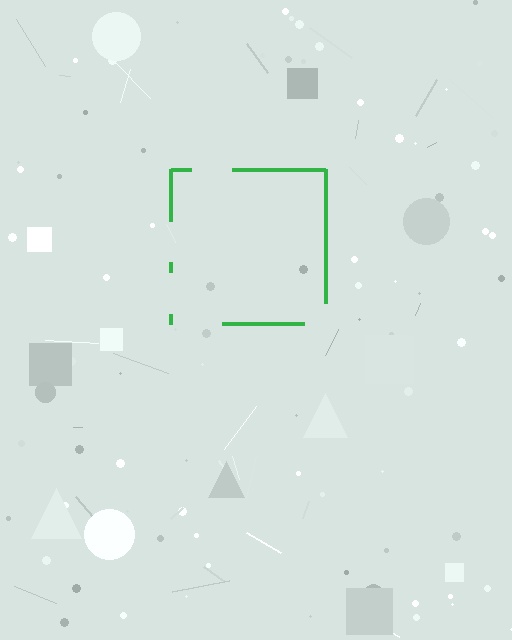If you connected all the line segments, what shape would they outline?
They would outline a square.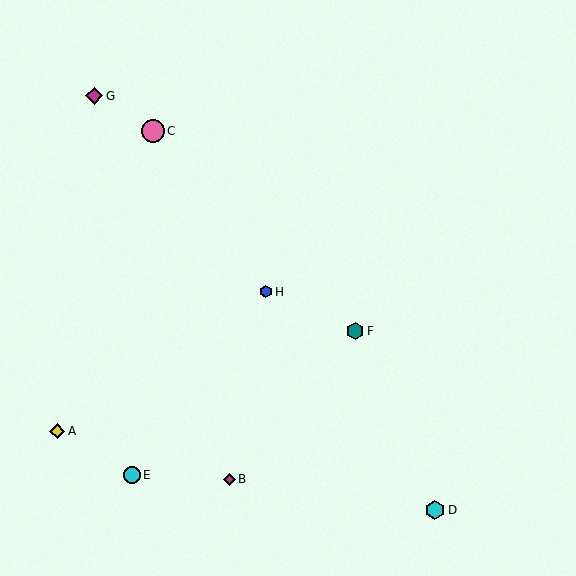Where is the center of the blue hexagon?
The center of the blue hexagon is at (266, 292).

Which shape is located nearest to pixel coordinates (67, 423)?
The yellow diamond (labeled A) at (57, 431) is nearest to that location.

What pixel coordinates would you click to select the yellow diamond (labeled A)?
Click at (57, 431) to select the yellow diamond A.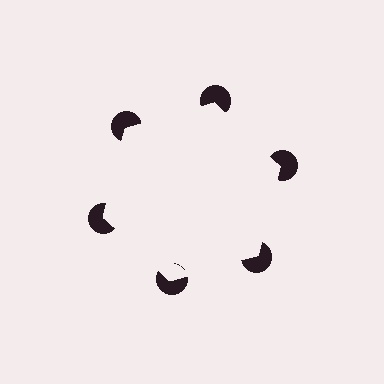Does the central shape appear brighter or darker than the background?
It typically appears slightly brighter than the background, even though no actual brightness change is drawn.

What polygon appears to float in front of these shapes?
An illusory hexagon — its edges are inferred from the aligned wedge cuts in the pac-man discs, not physically drawn.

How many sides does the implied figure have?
6 sides.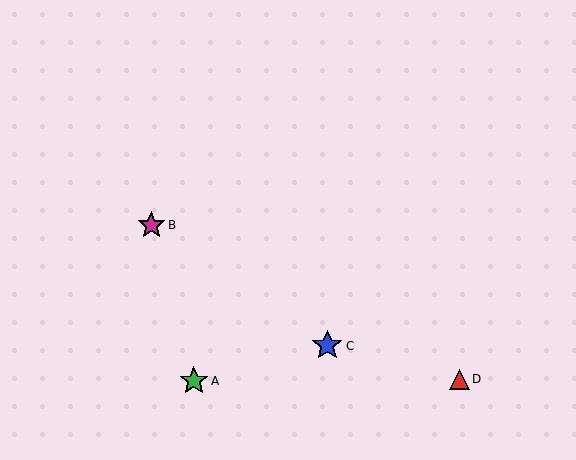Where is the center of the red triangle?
The center of the red triangle is at (459, 379).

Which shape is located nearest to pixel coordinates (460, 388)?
The red triangle (labeled D) at (459, 379) is nearest to that location.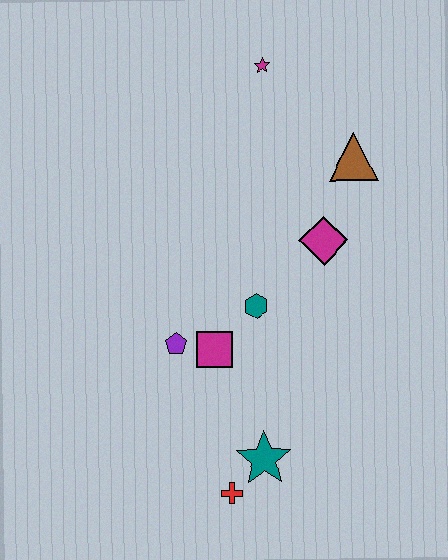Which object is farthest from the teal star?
The magenta star is farthest from the teal star.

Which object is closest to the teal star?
The red cross is closest to the teal star.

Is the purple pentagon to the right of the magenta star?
No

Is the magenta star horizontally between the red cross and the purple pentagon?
No